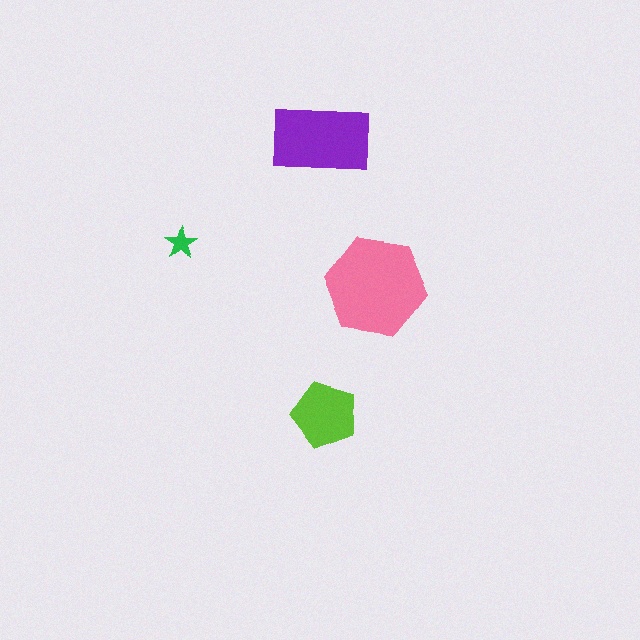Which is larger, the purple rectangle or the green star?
The purple rectangle.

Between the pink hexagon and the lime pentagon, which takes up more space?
The pink hexagon.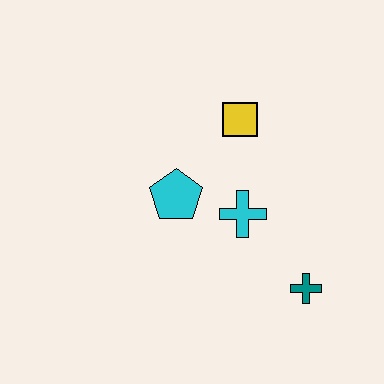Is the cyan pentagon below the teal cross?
No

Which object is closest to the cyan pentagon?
The cyan cross is closest to the cyan pentagon.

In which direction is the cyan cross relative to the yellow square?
The cyan cross is below the yellow square.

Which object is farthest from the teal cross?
The yellow square is farthest from the teal cross.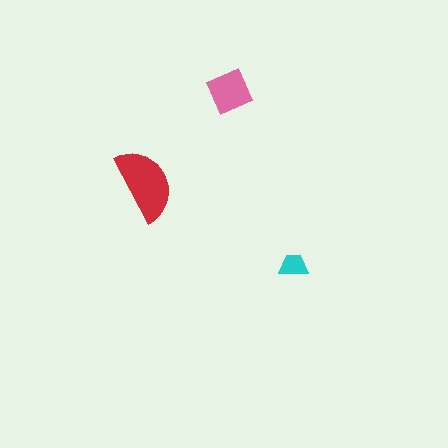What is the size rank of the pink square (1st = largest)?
2nd.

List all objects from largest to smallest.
The red semicircle, the pink square, the cyan trapezoid.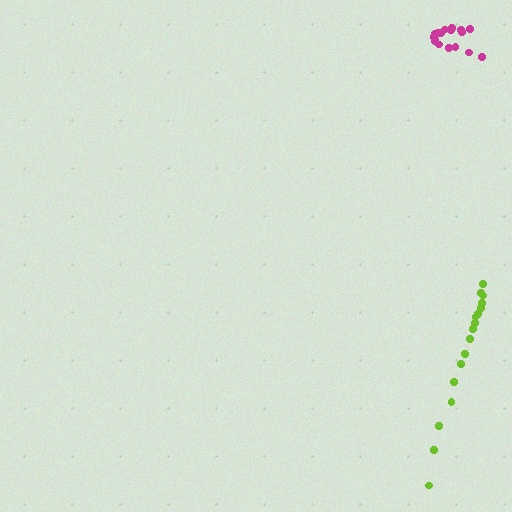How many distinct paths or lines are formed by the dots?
There are 2 distinct paths.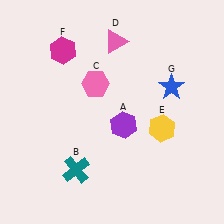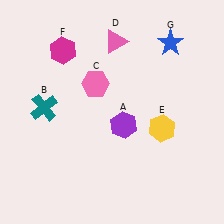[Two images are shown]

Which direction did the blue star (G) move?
The blue star (G) moved up.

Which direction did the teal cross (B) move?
The teal cross (B) moved up.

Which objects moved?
The objects that moved are: the teal cross (B), the blue star (G).